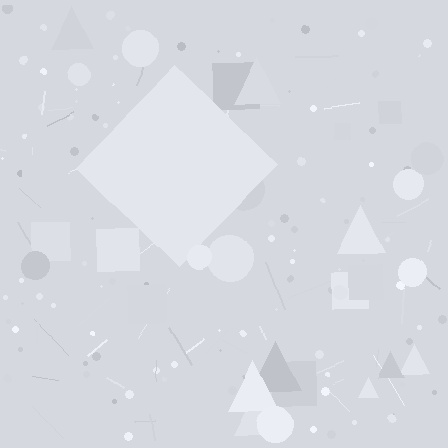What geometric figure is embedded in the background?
A diamond is embedded in the background.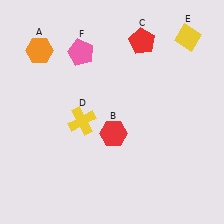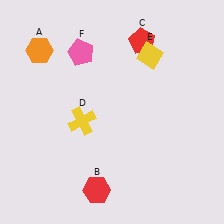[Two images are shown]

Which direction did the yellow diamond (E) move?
The yellow diamond (E) moved left.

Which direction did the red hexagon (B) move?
The red hexagon (B) moved down.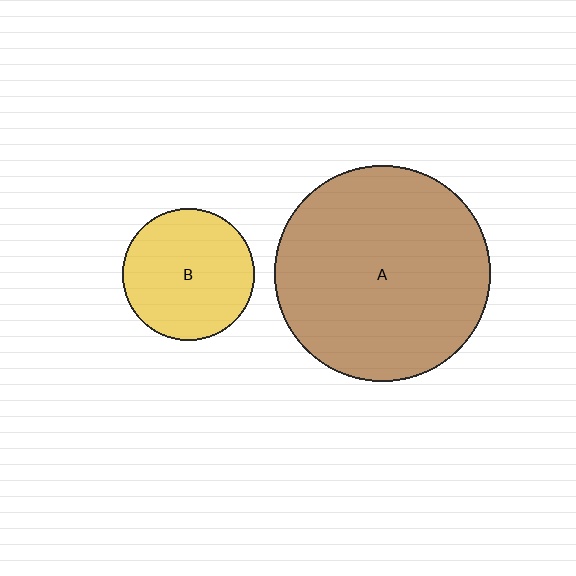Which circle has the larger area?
Circle A (brown).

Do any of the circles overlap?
No, none of the circles overlap.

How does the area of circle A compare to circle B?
Approximately 2.7 times.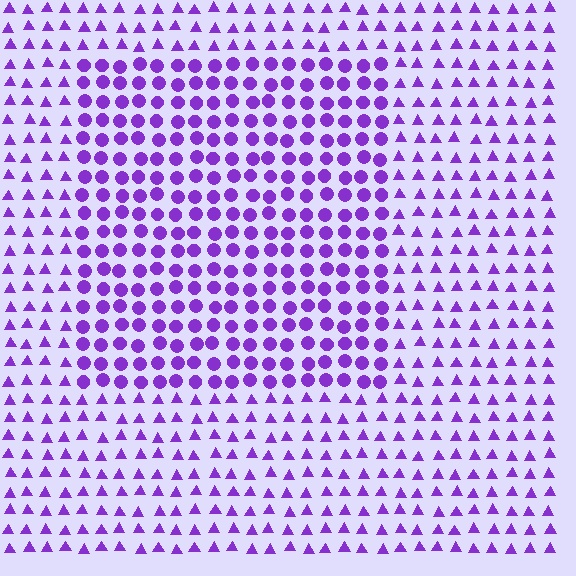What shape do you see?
I see a rectangle.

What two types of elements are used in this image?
The image uses circles inside the rectangle region and triangles outside it.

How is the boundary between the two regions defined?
The boundary is defined by a change in element shape: circles inside vs. triangles outside. All elements share the same color and spacing.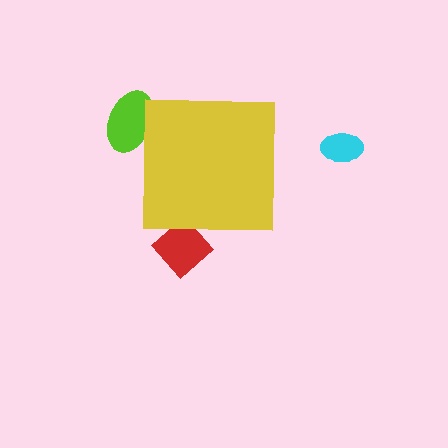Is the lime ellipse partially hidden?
Yes, the lime ellipse is partially hidden behind the yellow square.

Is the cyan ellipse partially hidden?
No, the cyan ellipse is fully visible.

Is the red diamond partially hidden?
Yes, the red diamond is partially hidden behind the yellow square.